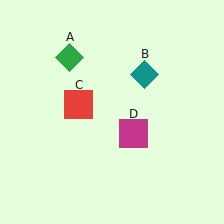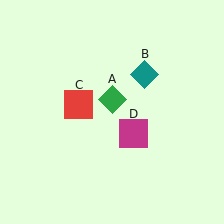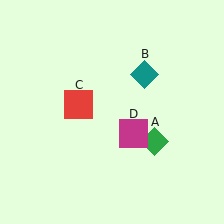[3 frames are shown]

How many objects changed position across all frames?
1 object changed position: green diamond (object A).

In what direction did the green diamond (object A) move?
The green diamond (object A) moved down and to the right.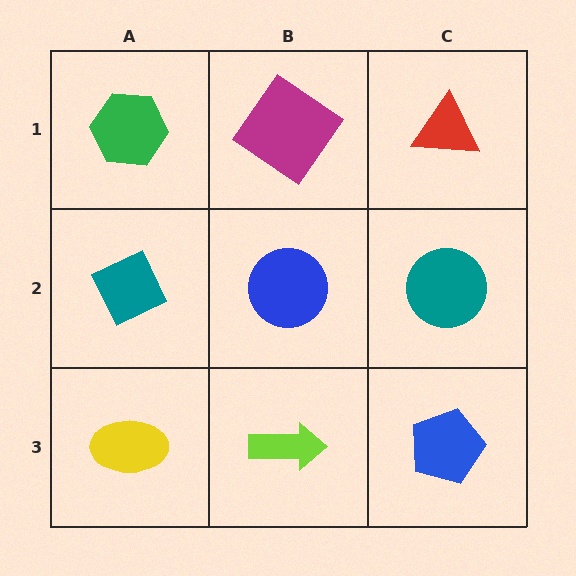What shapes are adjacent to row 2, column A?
A green hexagon (row 1, column A), a yellow ellipse (row 3, column A), a blue circle (row 2, column B).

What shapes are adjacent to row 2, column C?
A red triangle (row 1, column C), a blue pentagon (row 3, column C), a blue circle (row 2, column B).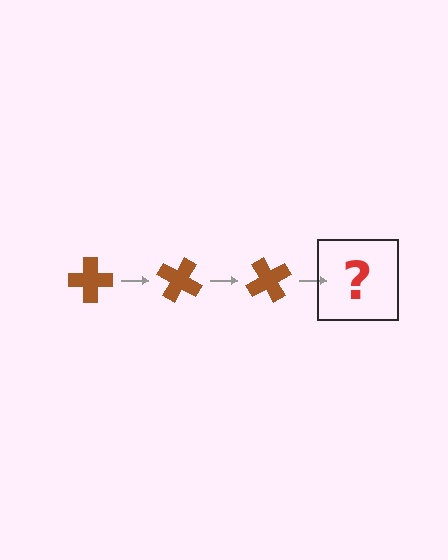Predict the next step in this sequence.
The next step is a brown cross rotated 90 degrees.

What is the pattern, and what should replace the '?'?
The pattern is that the cross rotates 30 degrees each step. The '?' should be a brown cross rotated 90 degrees.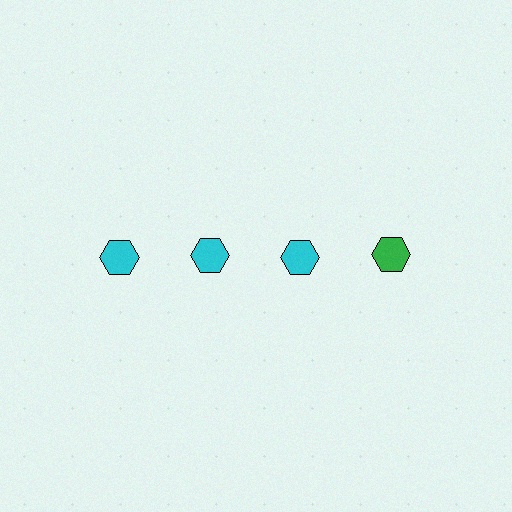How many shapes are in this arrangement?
There are 4 shapes arranged in a grid pattern.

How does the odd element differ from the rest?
It has a different color: green instead of cyan.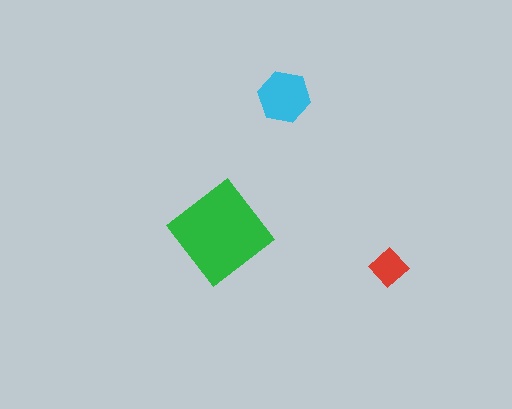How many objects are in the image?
There are 3 objects in the image.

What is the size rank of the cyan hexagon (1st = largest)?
2nd.